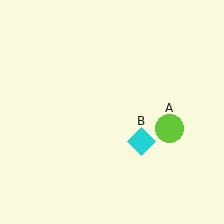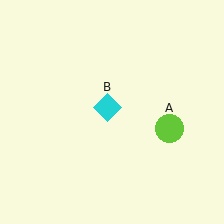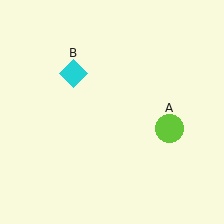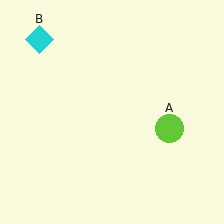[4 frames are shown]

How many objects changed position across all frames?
1 object changed position: cyan diamond (object B).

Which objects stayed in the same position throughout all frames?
Lime circle (object A) remained stationary.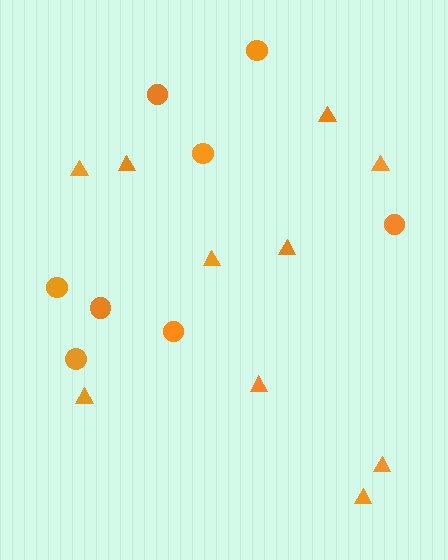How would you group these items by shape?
There are 2 groups: one group of circles (8) and one group of triangles (10).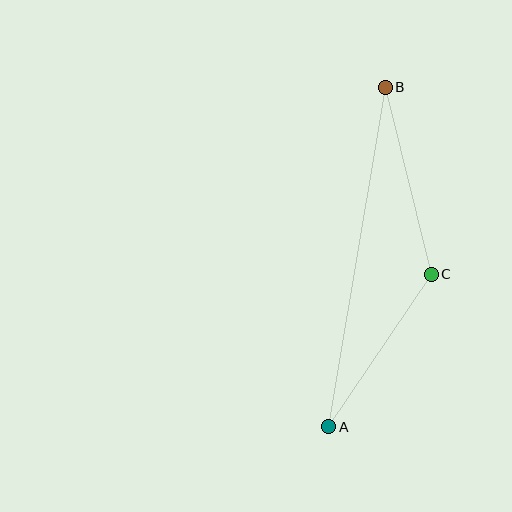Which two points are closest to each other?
Points A and C are closest to each other.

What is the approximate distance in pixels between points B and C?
The distance between B and C is approximately 193 pixels.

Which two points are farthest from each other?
Points A and B are farthest from each other.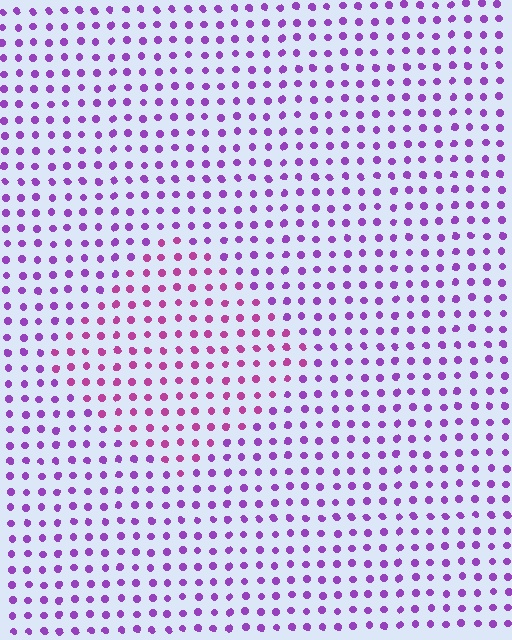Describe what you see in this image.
The image is filled with small purple elements in a uniform arrangement. A diamond-shaped region is visible where the elements are tinted to a slightly different hue, forming a subtle color boundary.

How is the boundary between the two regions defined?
The boundary is defined purely by a slight shift in hue (about 33 degrees). Spacing, size, and orientation are identical on both sides.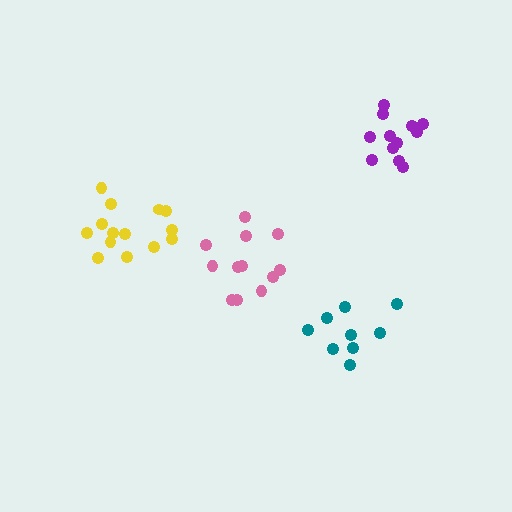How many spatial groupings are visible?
There are 4 spatial groupings.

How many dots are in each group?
Group 1: 12 dots, Group 2: 14 dots, Group 3: 9 dots, Group 4: 12 dots (47 total).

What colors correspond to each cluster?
The clusters are colored: pink, yellow, teal, purple.